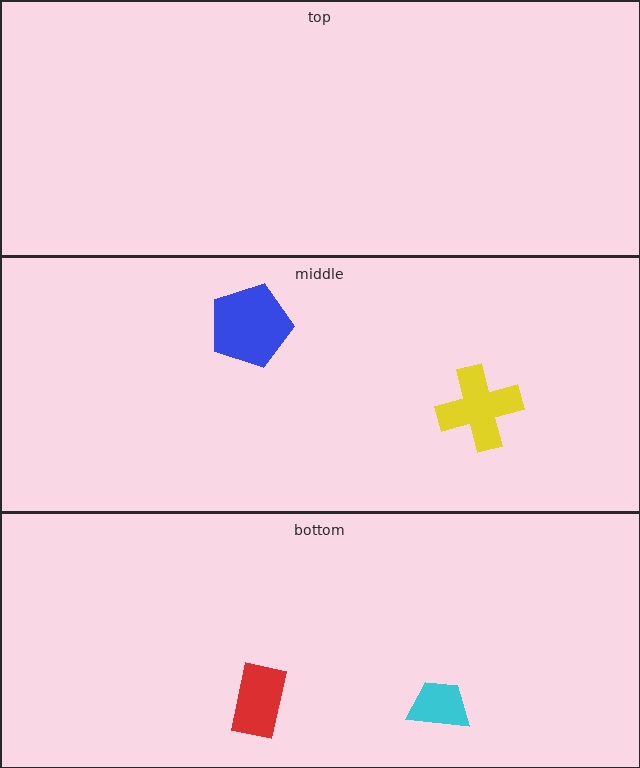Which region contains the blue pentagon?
The middle region.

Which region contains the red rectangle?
The bottom region.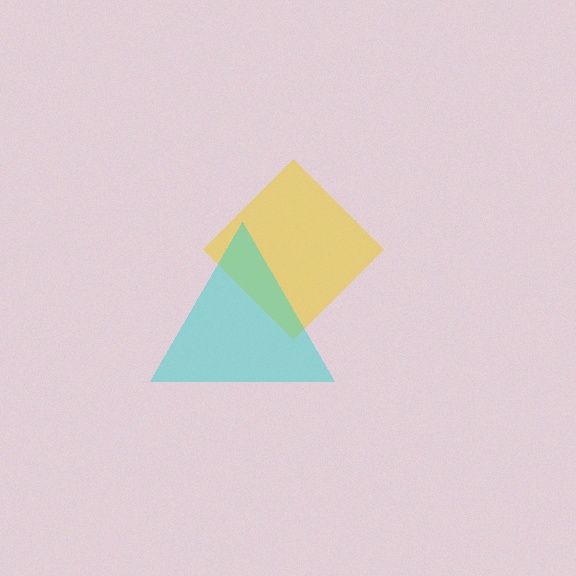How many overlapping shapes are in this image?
There are 2 overlapping shapes in the image.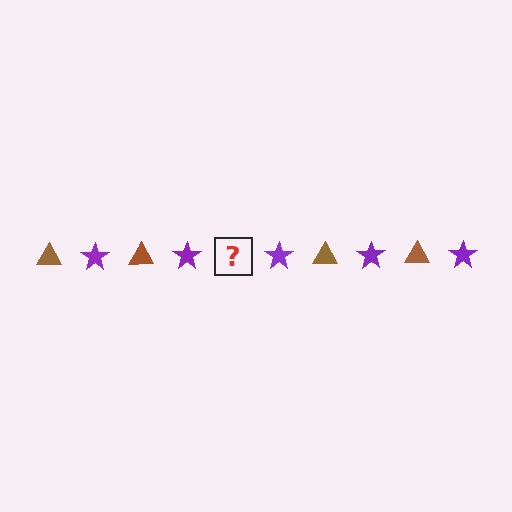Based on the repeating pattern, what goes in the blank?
The blank should be a brown triangle.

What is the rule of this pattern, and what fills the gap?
The rule is that the pattern alternates between brown triangle and purple star. The gap should be filled with a brown triangle.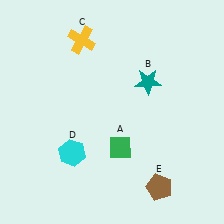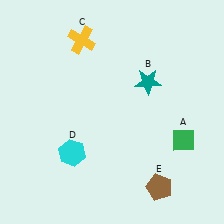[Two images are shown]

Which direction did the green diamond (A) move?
The green diamond (A) moved right.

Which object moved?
The green diamond (A) moved right.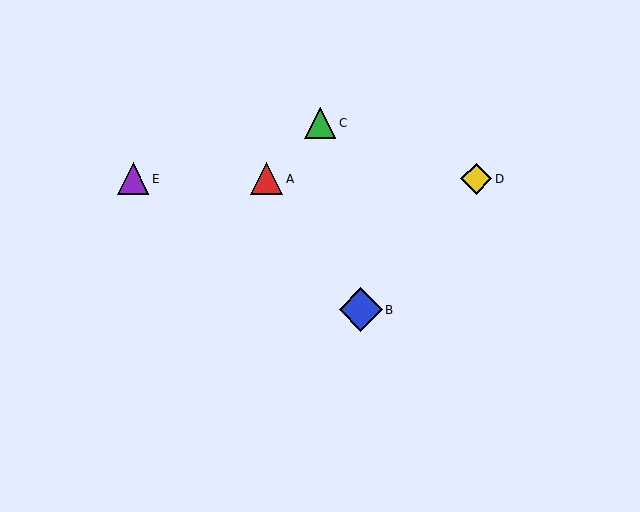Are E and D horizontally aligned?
Yes, both are at y≈179.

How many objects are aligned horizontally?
3 objects (A, D, E) are aligned horizontally.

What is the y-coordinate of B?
Object B is at y≈310.